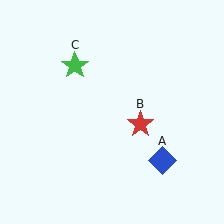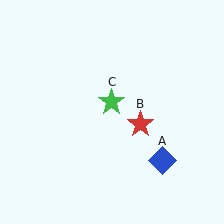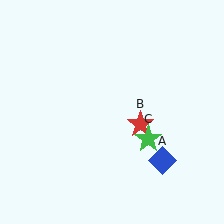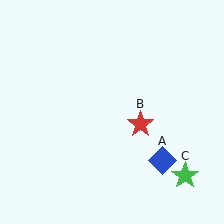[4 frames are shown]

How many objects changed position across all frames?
1 object changed position: green star (object C).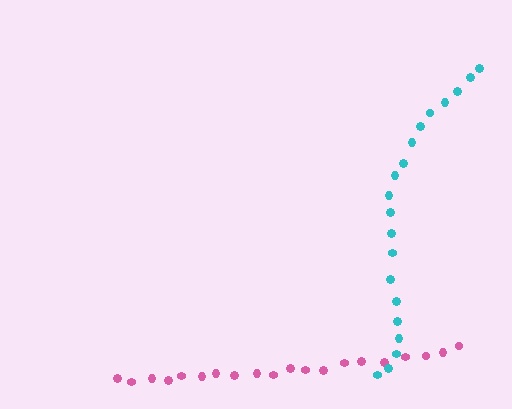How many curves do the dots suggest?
There are 2 distinct paths.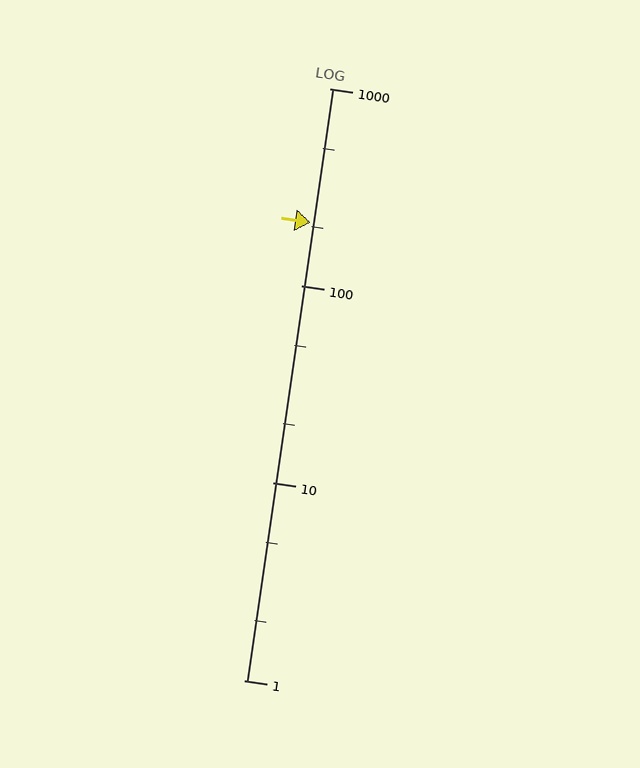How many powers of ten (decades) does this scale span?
The scale spans 3 decades, from 1 to 1000.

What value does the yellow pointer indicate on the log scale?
The pointer indicates approximately 210.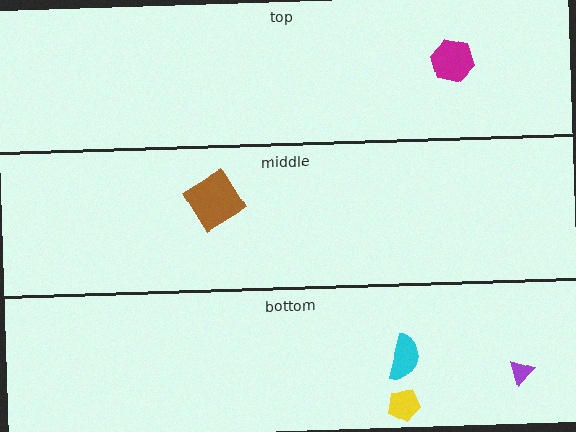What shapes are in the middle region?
The brown diamond.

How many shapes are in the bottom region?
3.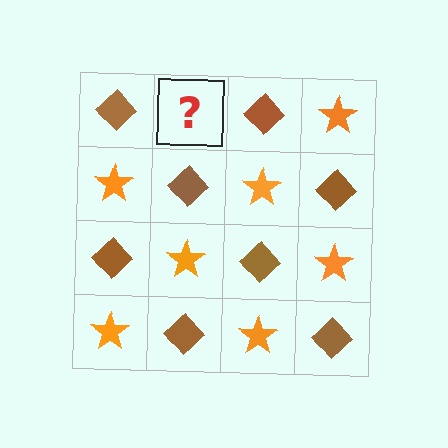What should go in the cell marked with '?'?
The missing cell should contain an orange star.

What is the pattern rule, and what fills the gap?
The rule is that it alternates brown diamond and orange star in a checkerboard pattern. The gap should be filled with an orange star.